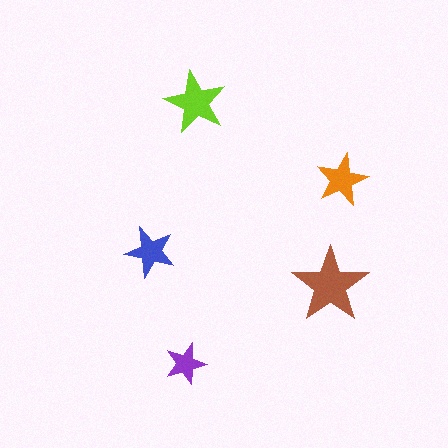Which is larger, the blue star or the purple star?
The blue one.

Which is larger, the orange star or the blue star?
The orange one.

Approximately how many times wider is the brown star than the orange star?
About 1.5 times wider.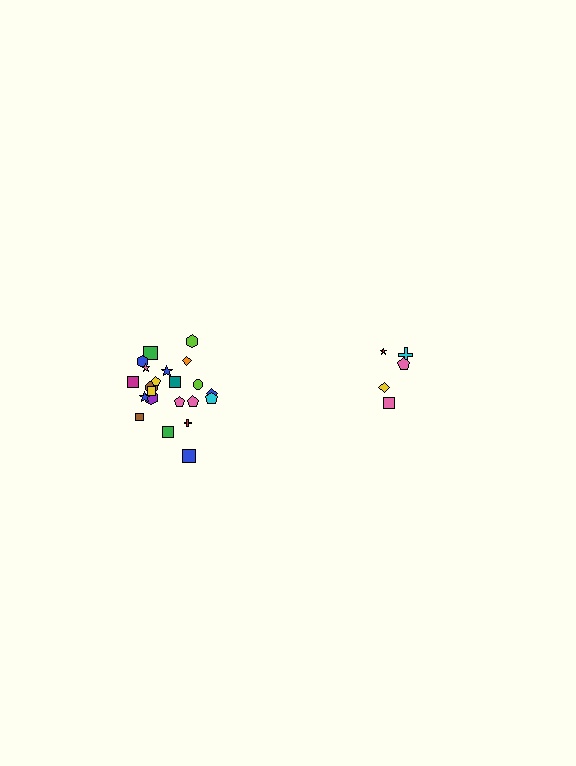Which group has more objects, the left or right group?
The left group.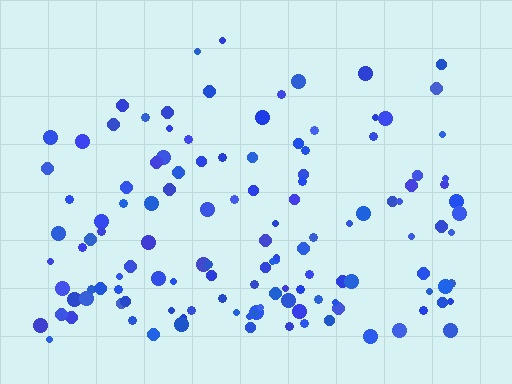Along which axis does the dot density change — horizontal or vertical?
Vertical.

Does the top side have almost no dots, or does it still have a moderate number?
Still a moderate number, just noticeably fewer than the bottom.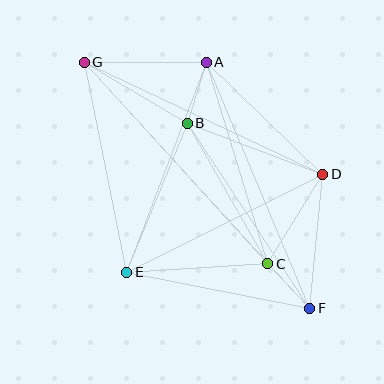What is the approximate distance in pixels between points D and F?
The distance between D and F is approximately 135 pixels.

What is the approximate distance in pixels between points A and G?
The distance between A and G is approximately 122 pixels.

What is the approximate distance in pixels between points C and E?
The distance between C and E is approximately 141 pixels.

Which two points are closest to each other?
Points C and F are closest to each other.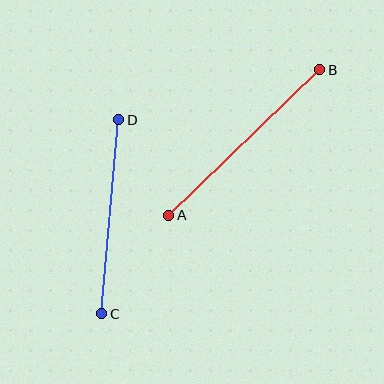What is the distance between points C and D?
The distance is approximately 195 pixels.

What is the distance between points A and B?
The distance is approximately 210 pixels.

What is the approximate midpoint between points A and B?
The midpoint is at approximately (244, 142) pixels.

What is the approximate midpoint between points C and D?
The midpoint is at approximately (110, 217) pixels.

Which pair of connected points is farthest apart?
Points A and B are farthest apart.